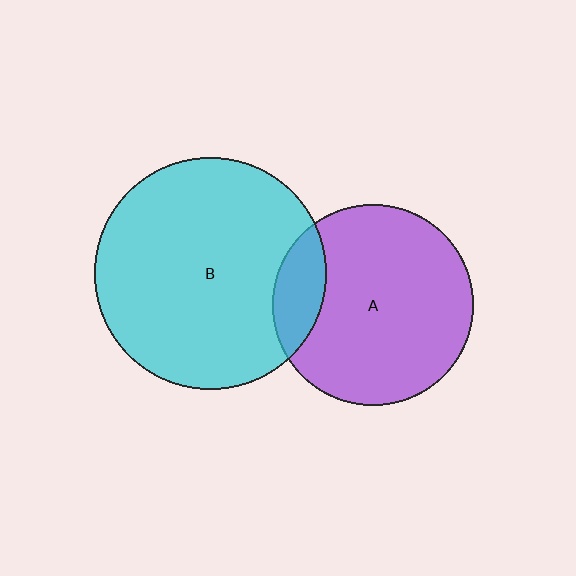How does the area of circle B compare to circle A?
Approximately 1.3 times.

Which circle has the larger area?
Circle B (cyan).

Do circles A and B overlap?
Yes.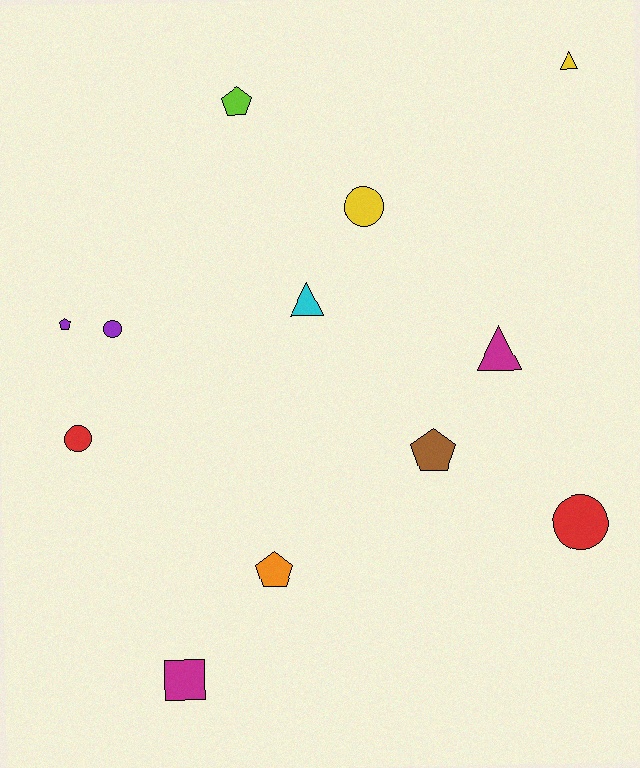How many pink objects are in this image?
There are no pink objects.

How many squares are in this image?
There is 1 square.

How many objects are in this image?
There are 12 objects.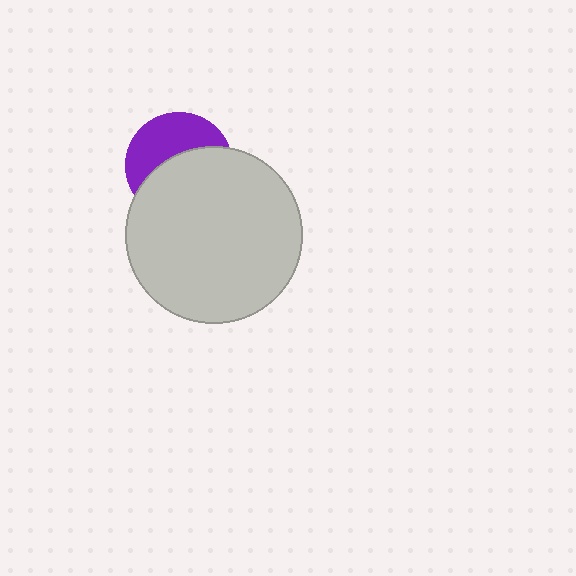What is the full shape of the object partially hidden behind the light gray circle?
The partially hidden object is a purple circle.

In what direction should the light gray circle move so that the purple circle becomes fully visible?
The light gray circle should move down. That is the shortest direction to clear the overlap and leave the purple circle fully visible.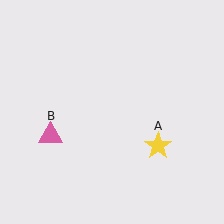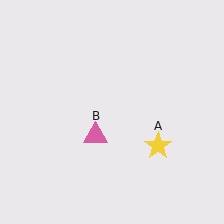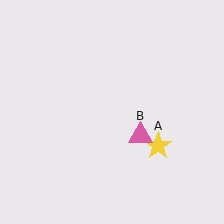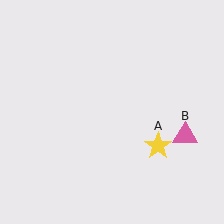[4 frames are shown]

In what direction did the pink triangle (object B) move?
The pink triangle (object B) moved right.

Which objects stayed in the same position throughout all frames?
Yellow star (object A) remained stationary.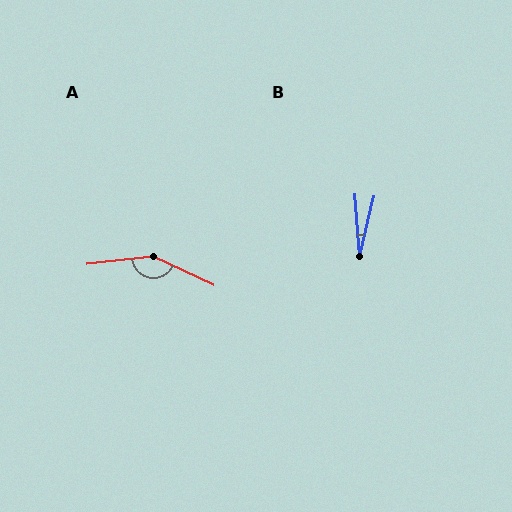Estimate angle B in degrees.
Approximately 17 degrees.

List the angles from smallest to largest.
B (17°), A (148°).